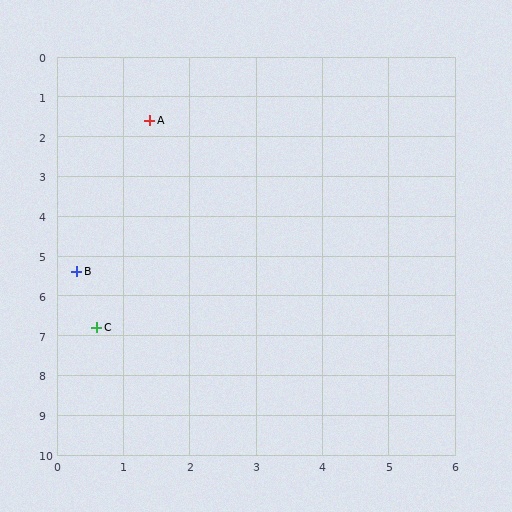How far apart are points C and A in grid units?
Points C and A are about 5.3 grid units apart.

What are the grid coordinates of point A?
Point A is at approximately (1.4, 1.6).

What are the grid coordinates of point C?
Point C is at approximately (0.6, 6.8).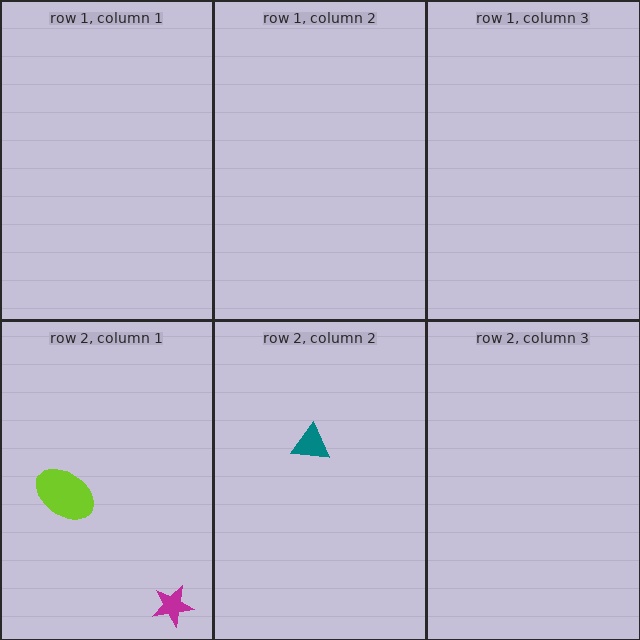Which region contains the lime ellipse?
The row 2, column 1 region.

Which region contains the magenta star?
The row 2, column 1 region.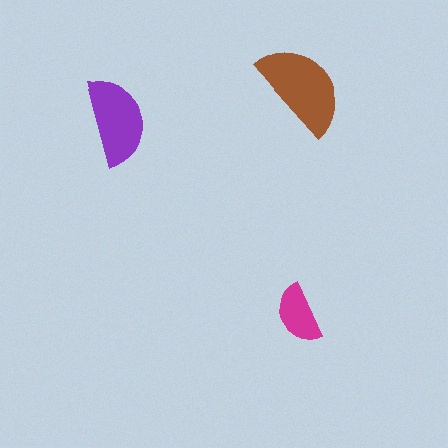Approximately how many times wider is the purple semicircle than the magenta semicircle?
About 1.5 times wider.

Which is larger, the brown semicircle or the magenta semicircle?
The brown one.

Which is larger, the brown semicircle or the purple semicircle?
The brown one.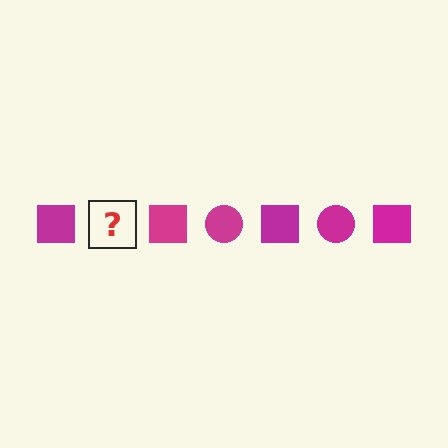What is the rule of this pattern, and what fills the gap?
The rule is that the pattern cycles through square, circle shapes in magenta. The gap should be filled with a magenta circle.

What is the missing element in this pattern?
The missing element is a magenta circle.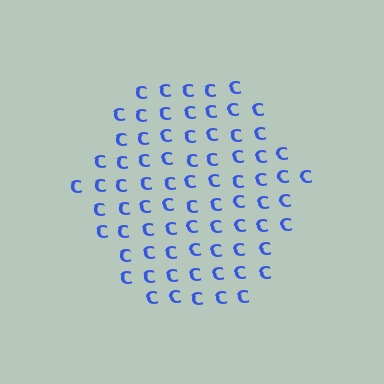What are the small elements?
The small elements are letter C's.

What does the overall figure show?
The overall figure shows a hexagon.